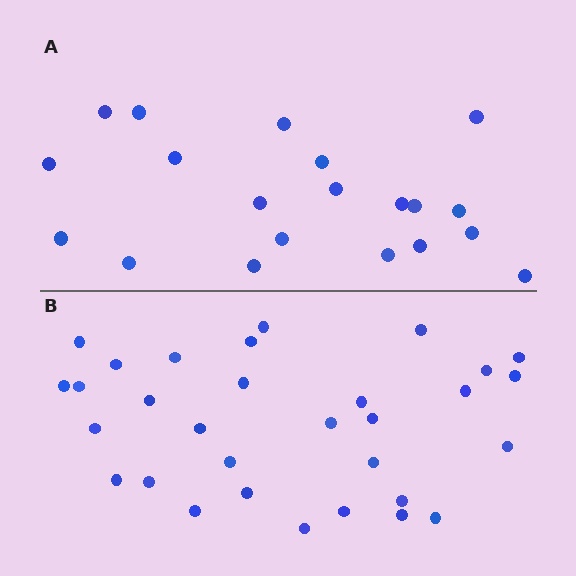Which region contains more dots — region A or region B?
Region B (the bottom region) has more dots.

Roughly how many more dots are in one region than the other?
Region B has roughly 12 or so more dots than region A.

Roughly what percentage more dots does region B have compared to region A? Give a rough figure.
About 55% more.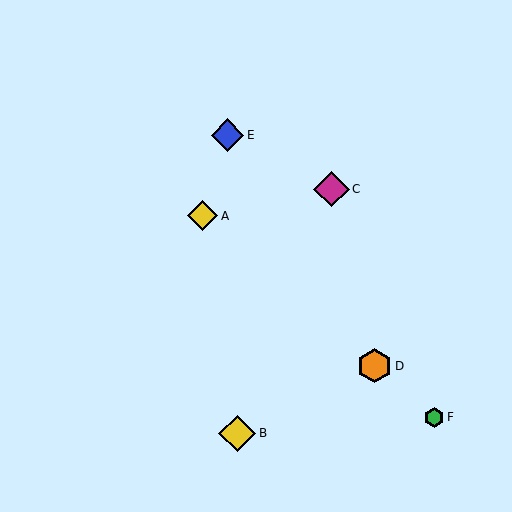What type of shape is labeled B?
Shape B is a yellow diamond.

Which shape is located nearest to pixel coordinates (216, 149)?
The blue diamond (labeled E) at (227, 135) is nearest to that location.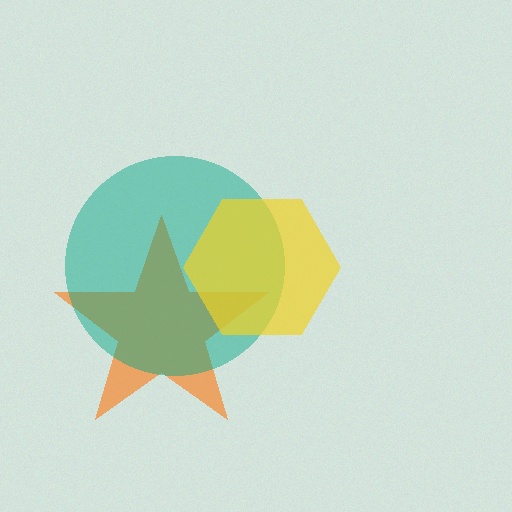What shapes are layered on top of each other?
The layered shapes are: an orange star, a teal circle, a yellow hexagon.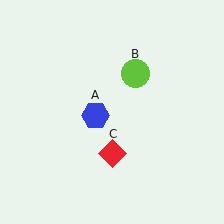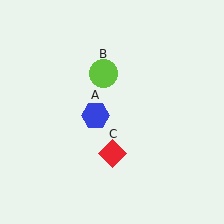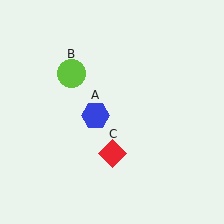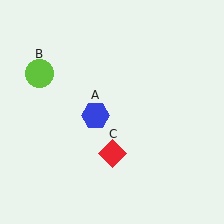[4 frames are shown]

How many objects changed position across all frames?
1 object changed position: lime circle (object B).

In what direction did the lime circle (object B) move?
The lime circle (object B) moved left.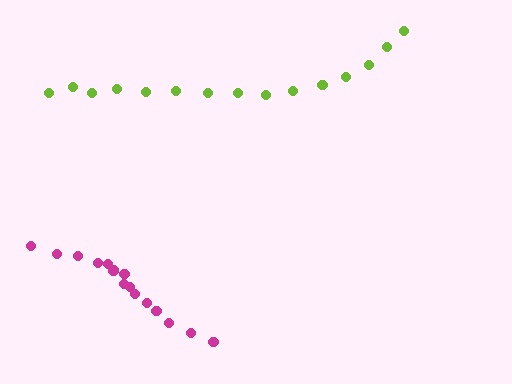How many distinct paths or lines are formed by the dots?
There are 2 distinct paths.